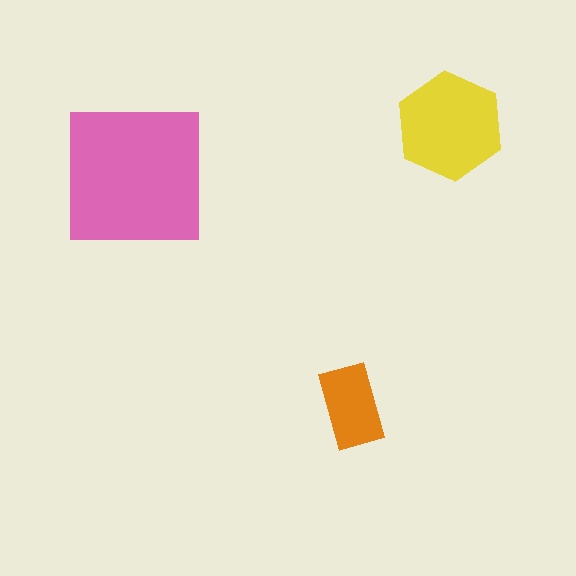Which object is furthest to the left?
The pink square is leftmost.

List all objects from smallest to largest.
The orange rectangle, the yellow hexagon, the pink square.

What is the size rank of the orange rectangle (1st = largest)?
3rd.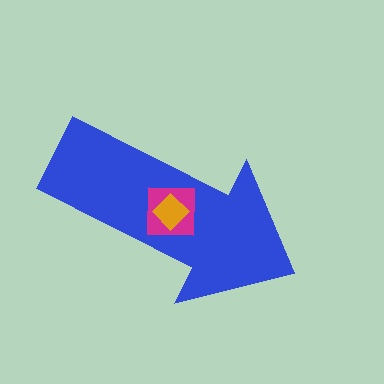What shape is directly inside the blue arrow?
The magenta square.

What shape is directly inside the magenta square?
The orange diamond.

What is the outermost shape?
The blue arrow.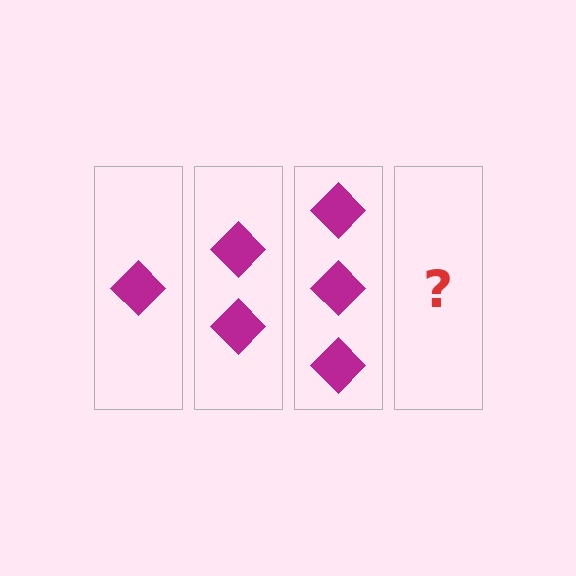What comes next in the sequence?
The next element should be 4 diamonds.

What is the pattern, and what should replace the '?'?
The pattern is that each step adds one more diamond. The '?' should be 4 diamonds.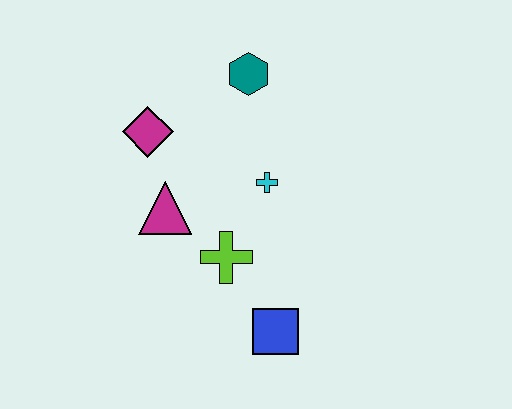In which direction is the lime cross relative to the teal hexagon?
The lime cross is below the teal hexagon.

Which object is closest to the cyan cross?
The lime cross is closest to the cyan cross.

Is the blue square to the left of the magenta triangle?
No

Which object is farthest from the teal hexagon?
The blue square is farthest from the teal hexagon.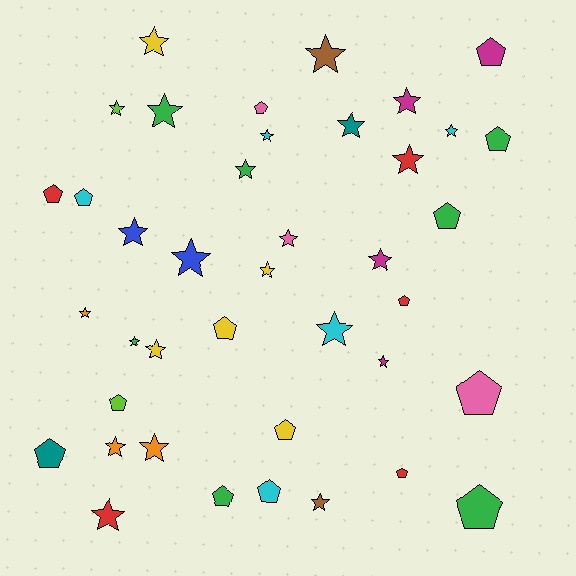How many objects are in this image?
There are 40 objects.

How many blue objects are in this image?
There are 2 blue objects.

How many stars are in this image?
There are 24 stars.